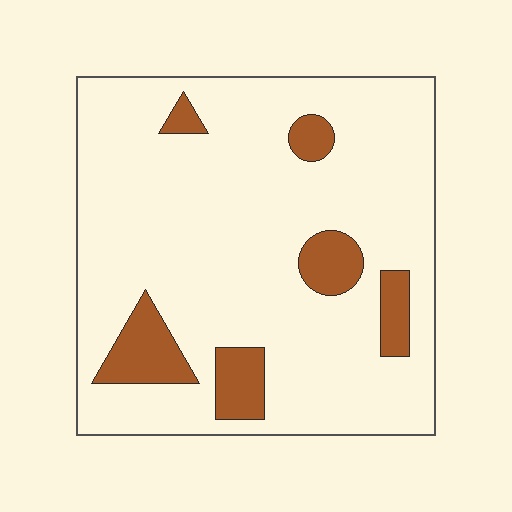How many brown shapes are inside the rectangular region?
6.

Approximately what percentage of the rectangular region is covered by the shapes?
Approximately 15%.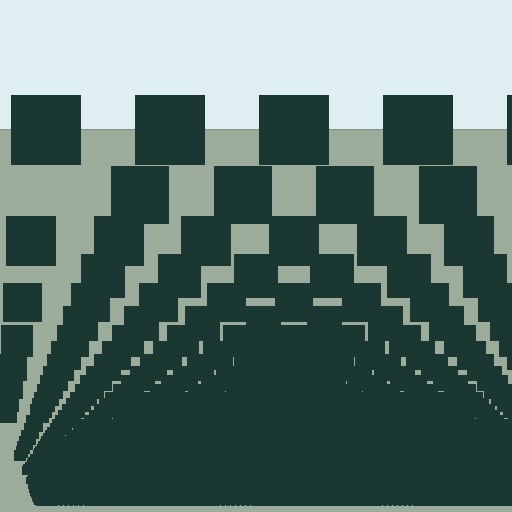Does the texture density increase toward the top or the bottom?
Density increases toward the bottom.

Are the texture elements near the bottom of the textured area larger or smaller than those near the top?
Smaller. The gradient is inverted — elements near the bottom are smaller and denser.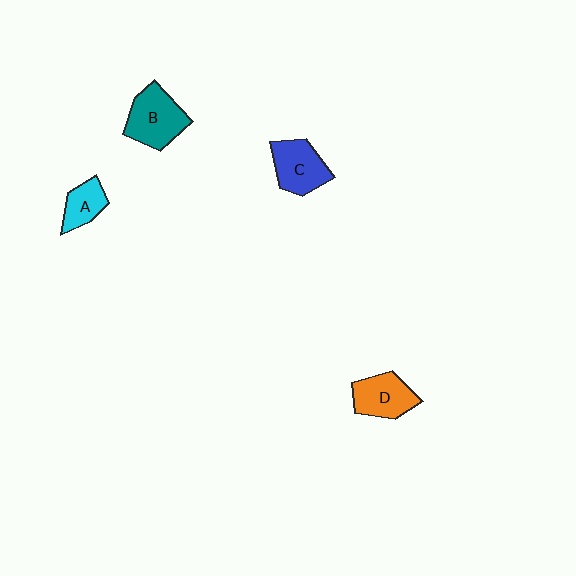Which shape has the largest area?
Shape B (teal).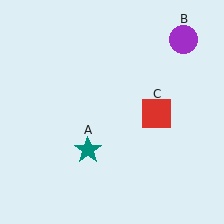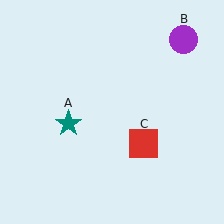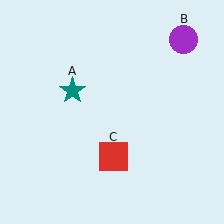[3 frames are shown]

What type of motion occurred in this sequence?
The teal star (object A), red square (object C) rotated clockwise around the center of the scene.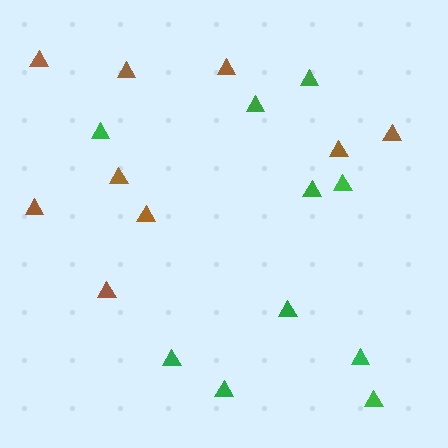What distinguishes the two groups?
There are 2 groups: one group of brown triangles (9) and one group of green triangles (10).